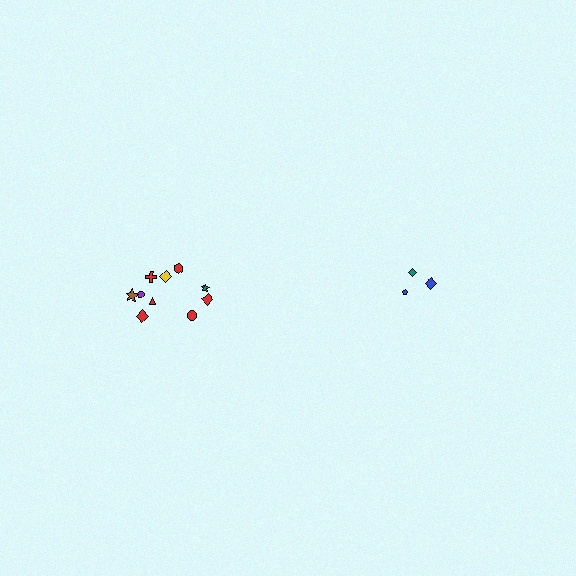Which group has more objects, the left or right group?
The left group.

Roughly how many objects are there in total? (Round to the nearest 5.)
Roughly 15 objects in total.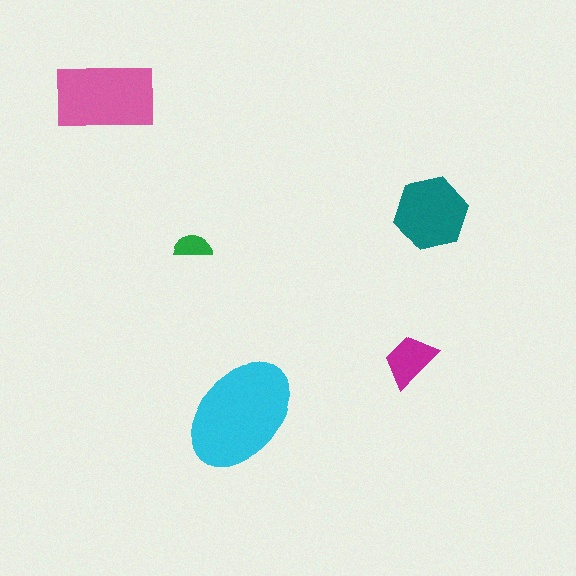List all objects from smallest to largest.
The green semicircle, the magenta trapezoid, the teal hexagon, the pink rectangle, the cyan ellipse.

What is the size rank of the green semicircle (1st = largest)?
5th.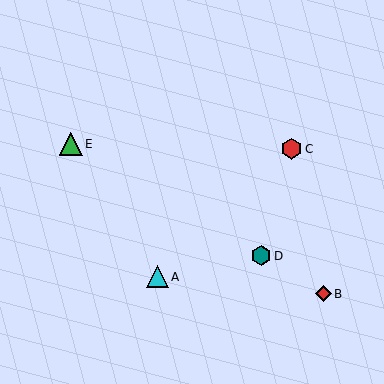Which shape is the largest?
The green triangle (labeled E) is the largest.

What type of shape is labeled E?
Shape E is a green triangle.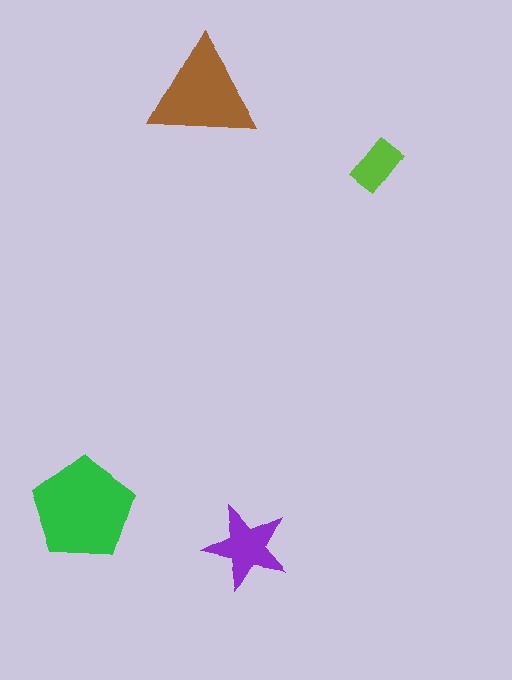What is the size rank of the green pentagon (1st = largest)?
1st.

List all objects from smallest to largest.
The lime rectangle, the purple star, the brown triangle, the green pentagon.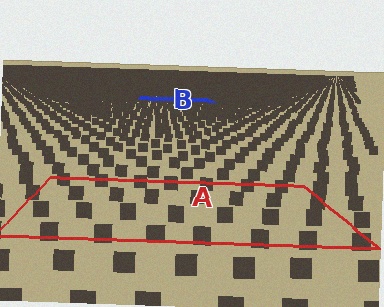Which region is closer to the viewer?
Region A is closer. The texture elements there are larger and more spread out.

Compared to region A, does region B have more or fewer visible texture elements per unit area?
Region B has more texture elements per unit area — they are packed more densely because it is farther away.